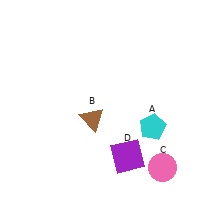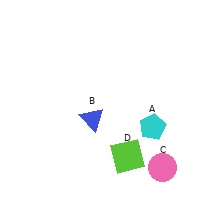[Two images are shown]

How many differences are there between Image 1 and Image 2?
There are 2 differences between the two images.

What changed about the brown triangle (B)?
In Image 1, B is brown. In Image 2, it changed to blue.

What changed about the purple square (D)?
In Image 1, D is purple. In Image 2, it changed to lime.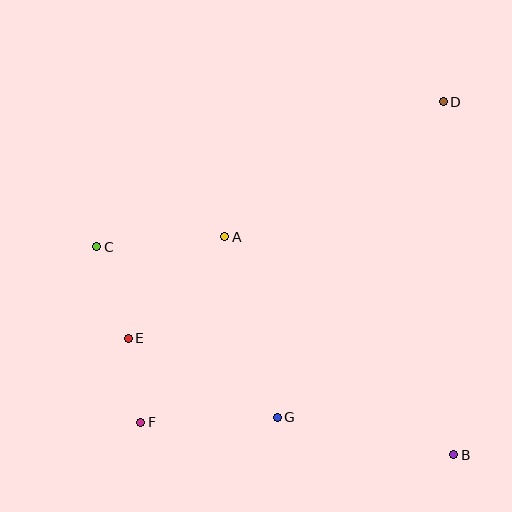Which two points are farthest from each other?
Points D and F are farthest from each other.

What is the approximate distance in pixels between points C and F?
The distance between C and F is approximately 181 pixels.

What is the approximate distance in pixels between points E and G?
The distance between E and G is approximately 169 pixels.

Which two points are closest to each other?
Points E and F are closest to each other.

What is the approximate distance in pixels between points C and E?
The distance between C and E is approximately 97 pixels.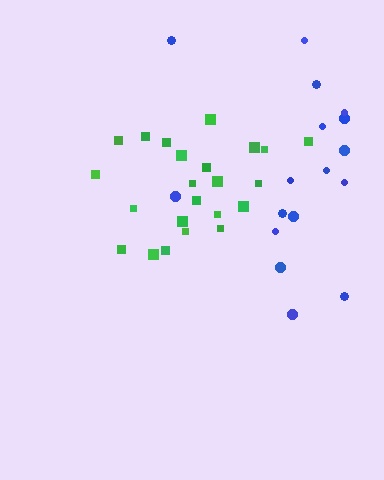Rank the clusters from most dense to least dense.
green, blue.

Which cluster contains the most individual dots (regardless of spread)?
Green (23).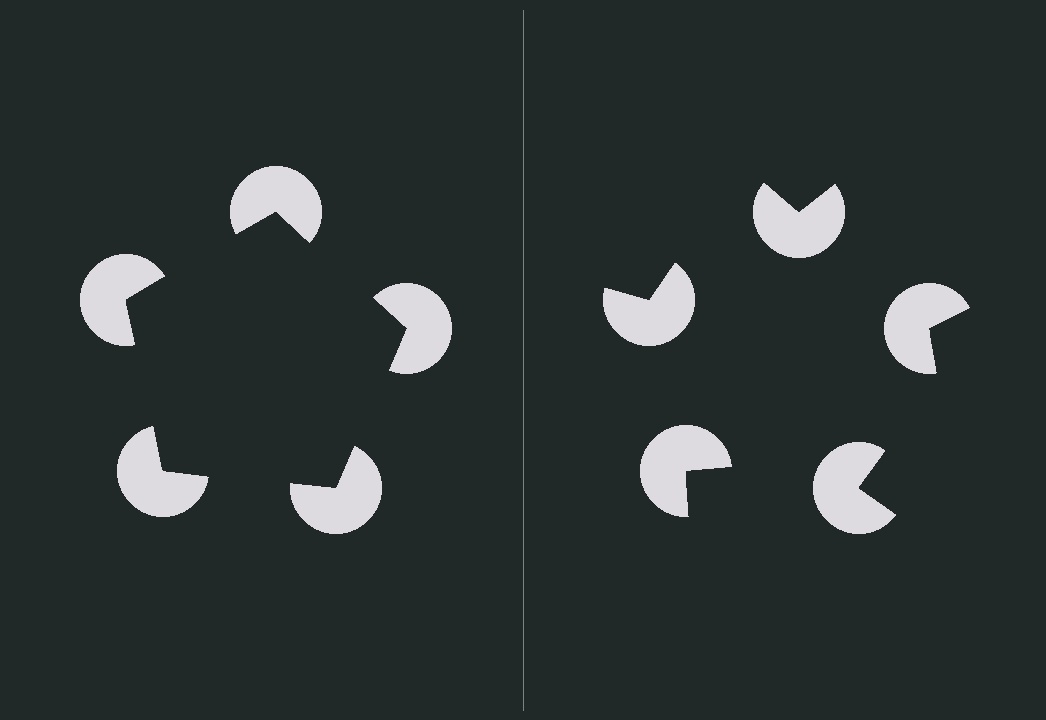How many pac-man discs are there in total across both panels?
10 — 5 on each side.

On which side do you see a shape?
An illusory pentagon appears on the left side. On the right side the wedge cuts are rotated, so no coherent shape forms.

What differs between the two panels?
The pac-man discs are positioned identically on both sides; only the wedge orientations differ. On the left they align to a pentagon; on the right they are misaligned.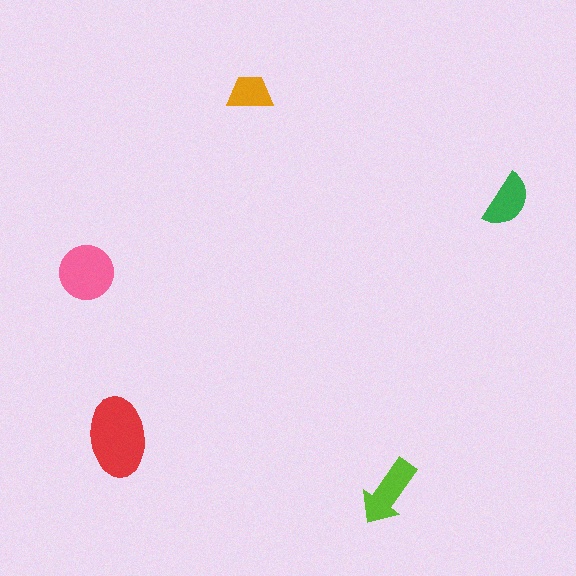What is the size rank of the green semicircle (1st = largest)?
4th.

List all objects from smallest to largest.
The orange trapezoid, the green semicircle, the lime arrow, the pink circle, the red ellipse.